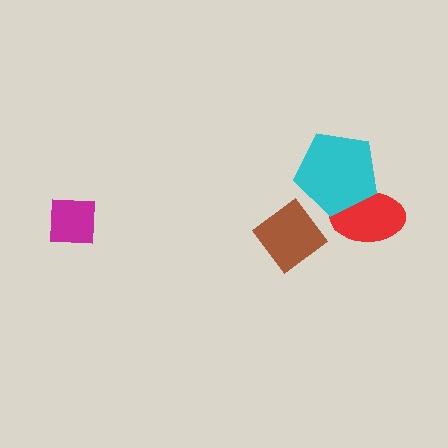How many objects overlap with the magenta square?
0 objects overlap with the magenta square.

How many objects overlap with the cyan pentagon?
1 object overlaps with the cyan pentagon.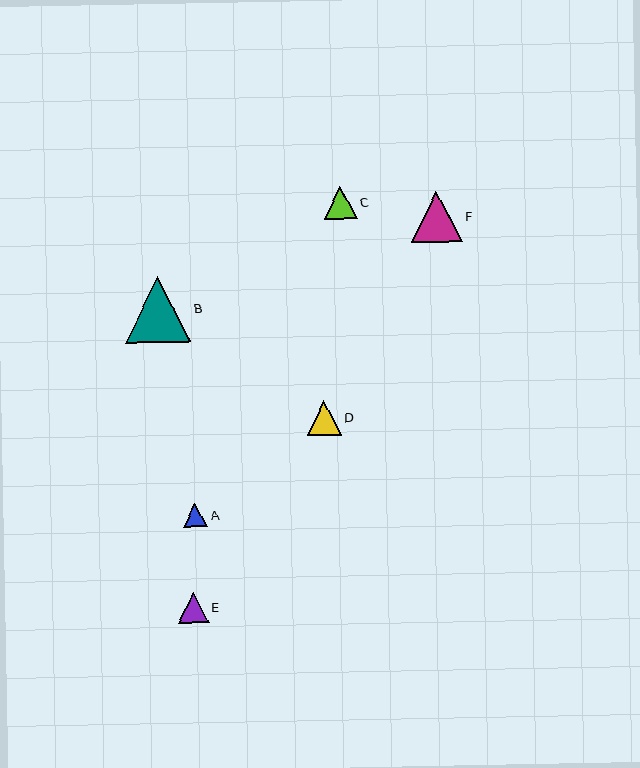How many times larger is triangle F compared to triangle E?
Triangle F is approximately 1.6 times the size of triangle E.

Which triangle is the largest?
Triangle B is the largest with a size of approximately 65 pixels.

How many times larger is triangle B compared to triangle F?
Triangle B is approximately 1.3 times the size of triangle F.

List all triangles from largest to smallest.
From largest to smallest: B, F, D, C, E, A.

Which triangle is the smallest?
Triangle A is the smallest with a size of approximately 24 pixels.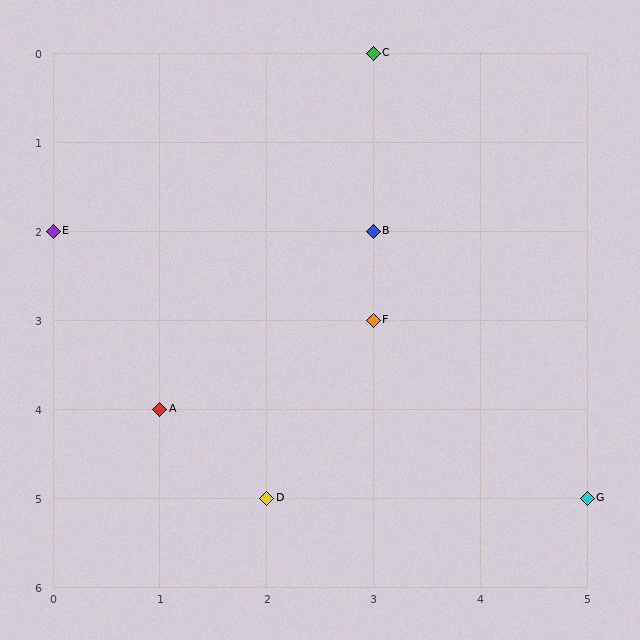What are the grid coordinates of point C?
Point C is at grid coordinates (3, 0).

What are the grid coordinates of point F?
Point F is at grid coordinates (3, 3).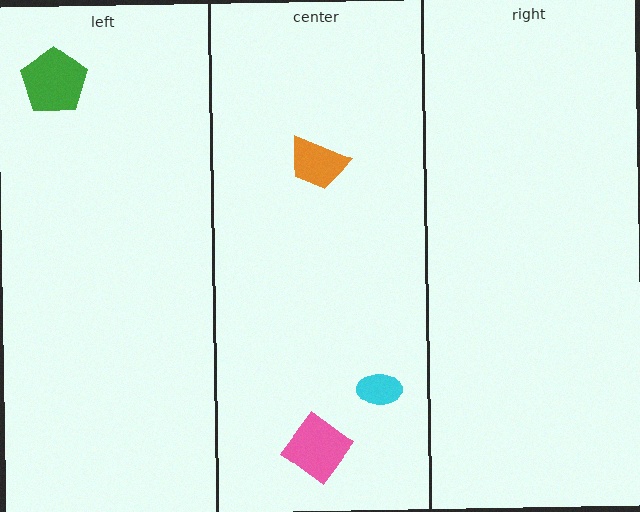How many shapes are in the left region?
1.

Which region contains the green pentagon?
The left region.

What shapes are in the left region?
The green pentagon.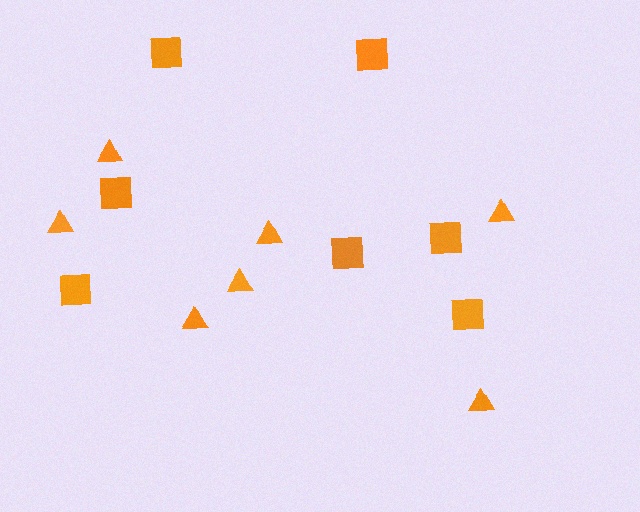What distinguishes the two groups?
There are 2 groups: one group of squares (7) and one group of triangles (7).